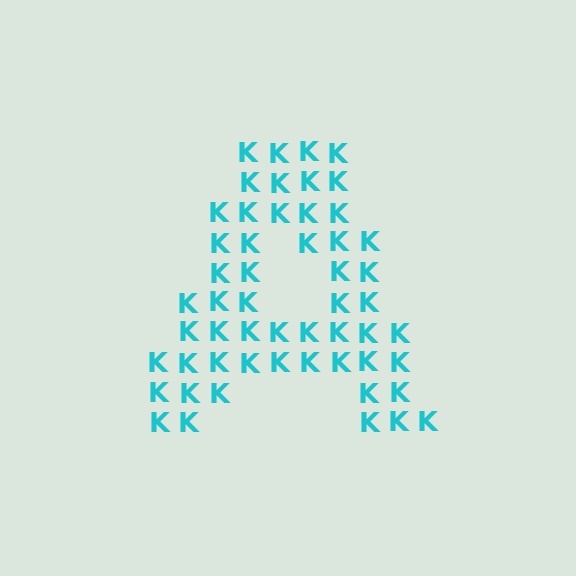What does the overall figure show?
The overall figure shows the letter A.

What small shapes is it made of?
It is made of small letter K's.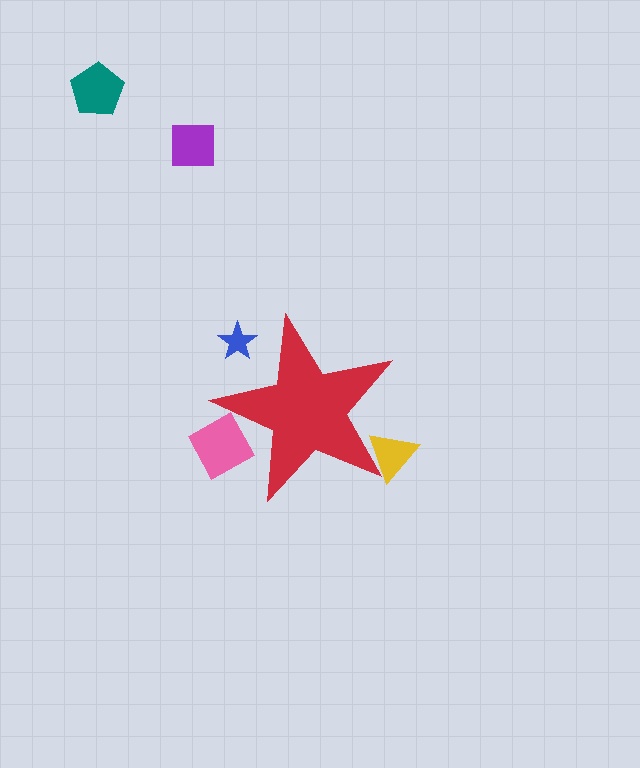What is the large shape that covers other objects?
A red star.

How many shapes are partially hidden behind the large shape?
3 shapes are partially hidden.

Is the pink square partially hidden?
Yes, the pink square is partially hidden behind the red star.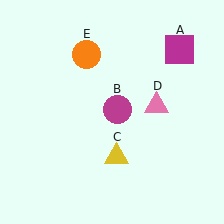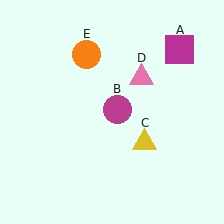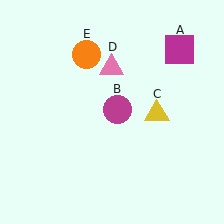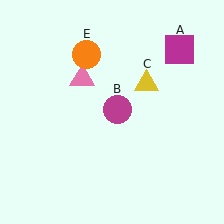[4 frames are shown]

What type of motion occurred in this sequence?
The yellow triangle (object C), pink triangle (object D) rotated counterclockwise around the center of the scene.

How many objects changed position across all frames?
2 objects changed position: yellow triangle (object C), pink triangle (object D).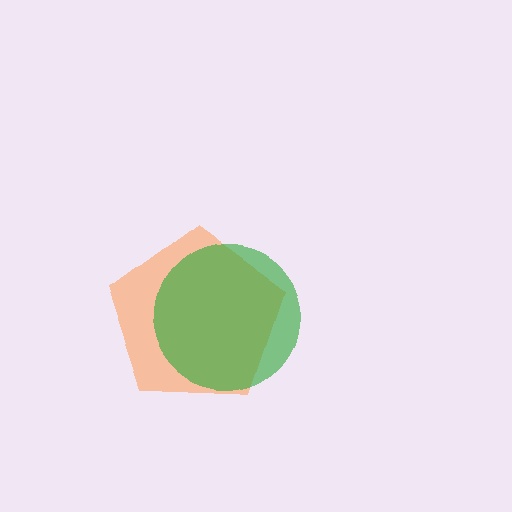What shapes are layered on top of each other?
The layered shapes are: an orange pentagon, a green circle.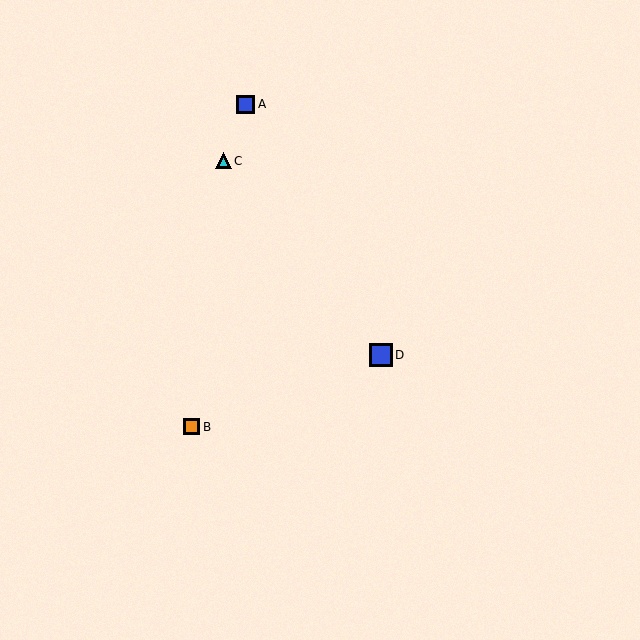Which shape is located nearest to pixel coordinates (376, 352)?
The blue square (labeled D) at (381, 355) is nearest to that location.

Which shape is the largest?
The blue square (labeled D) is the largest.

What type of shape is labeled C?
Shape C is a cyan triangle.